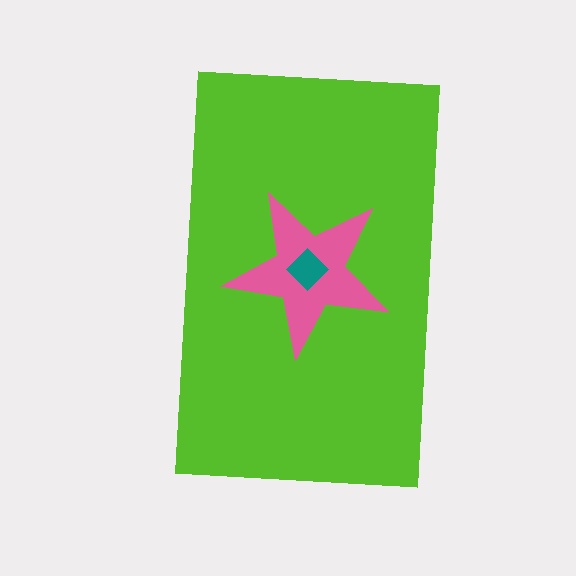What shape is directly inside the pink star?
The teal diamond.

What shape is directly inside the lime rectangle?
The pink star.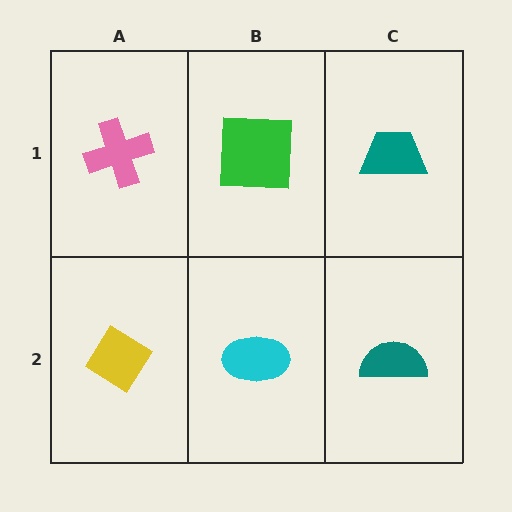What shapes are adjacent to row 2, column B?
A green square (row 1, column B), a yellow diamond (row 2, column A), a teal semicircle (row 2, column C).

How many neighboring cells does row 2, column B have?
3.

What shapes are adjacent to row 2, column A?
A pink cross (row 1, column A), a cyan ellipse (row 2, column B).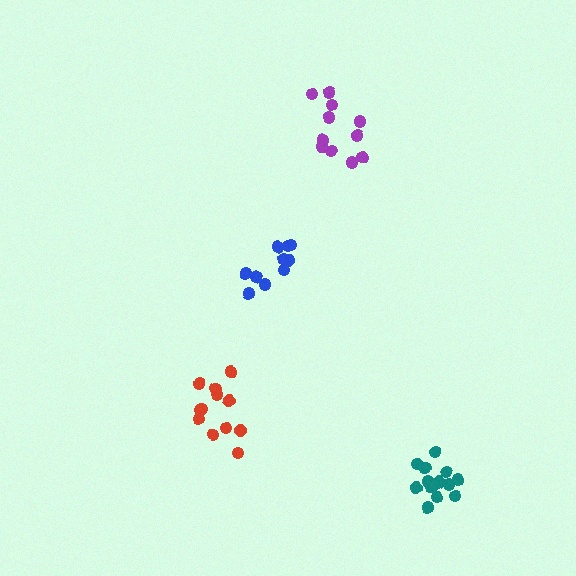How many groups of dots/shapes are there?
There are 4 groups.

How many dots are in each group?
Group 1: 11 dots, Group 2: 14 dots, Group 3: 10 dots, Group 4: 12 dots (47 total).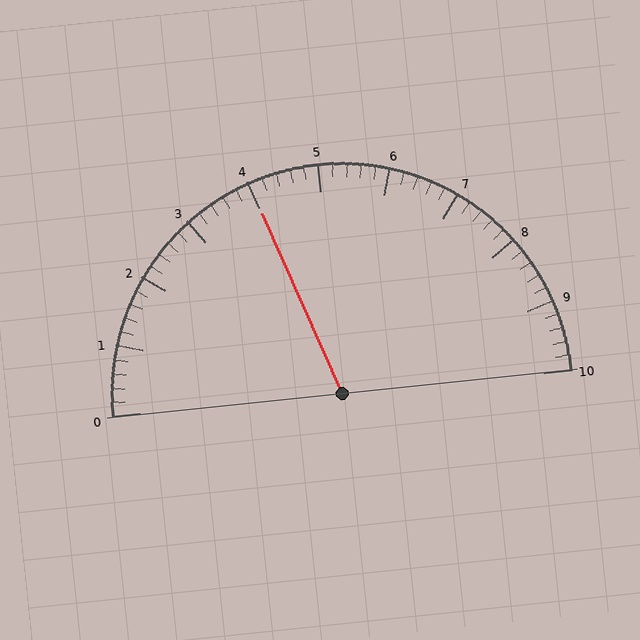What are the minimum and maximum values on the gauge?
The gauge ranges from 0 to 10.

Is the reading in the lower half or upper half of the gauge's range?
The reading is in the lower half of the range (0 to 10).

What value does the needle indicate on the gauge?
The needle indicates approximately 4.0.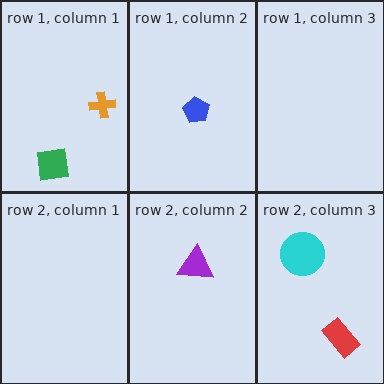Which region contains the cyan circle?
The row 2, column 3 region.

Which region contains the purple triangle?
The row 2, column 2 region.